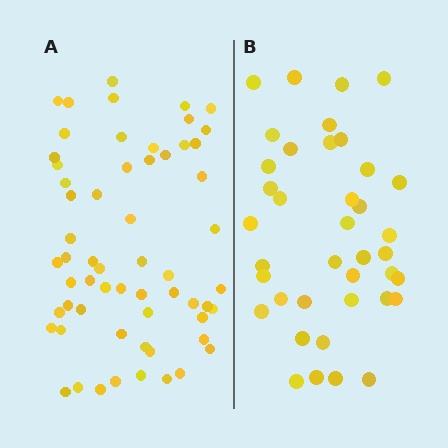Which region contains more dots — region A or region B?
Region A (the left region) has more dots.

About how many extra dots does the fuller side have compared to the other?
Region A has approximately 20 more dots than region B.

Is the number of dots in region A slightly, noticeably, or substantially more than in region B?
Region A has substantially more. The ratio is roughly 1.5 to 1.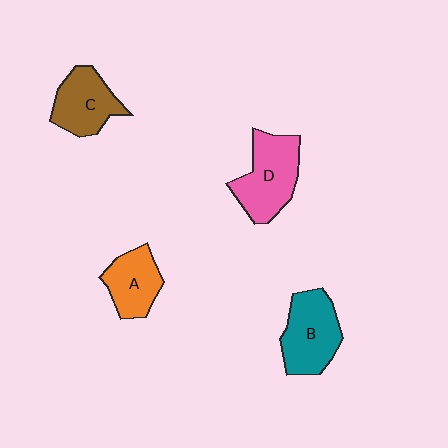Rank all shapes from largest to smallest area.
From largest to smallest: D (pink), B (teal), C (brown), A (orange).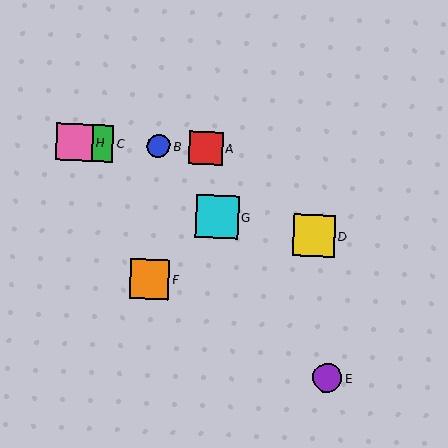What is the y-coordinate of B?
Object B is at y≈146.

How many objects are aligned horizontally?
4 objects (A, B, C, H) are aligned horizontally.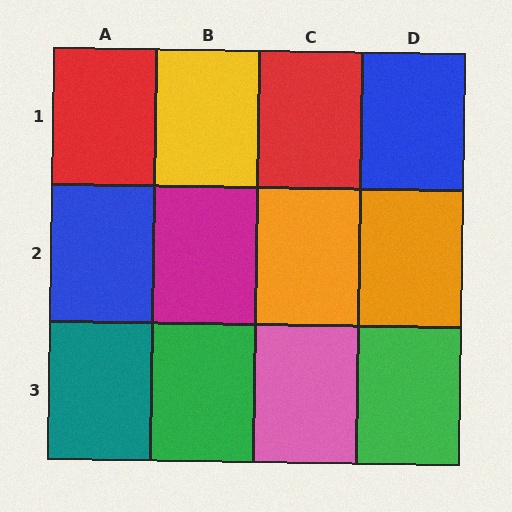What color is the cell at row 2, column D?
Orange.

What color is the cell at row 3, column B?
Green.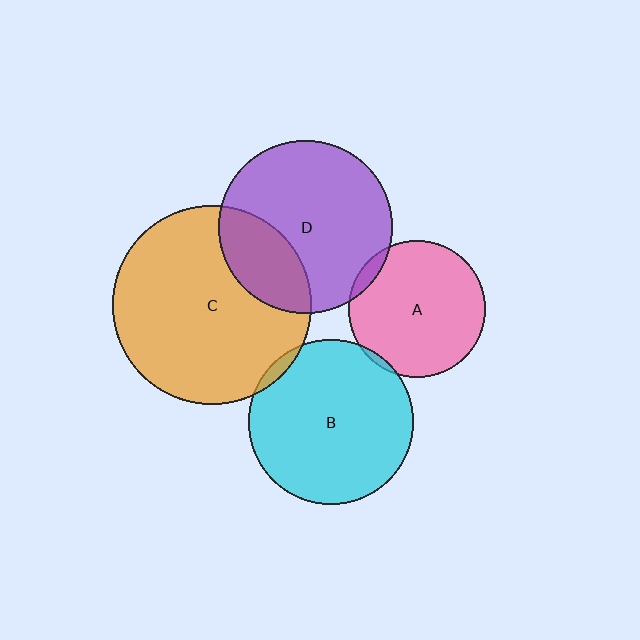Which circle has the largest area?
Circle C (orange).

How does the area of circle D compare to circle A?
Approximately 1.6 times.